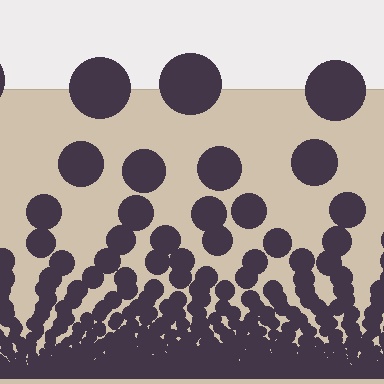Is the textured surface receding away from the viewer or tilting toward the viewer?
The surface appears to tilt toward the viewer. Texture elements get larger and sparser toward the top.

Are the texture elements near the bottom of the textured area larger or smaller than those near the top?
Smaller. The gradient is inverted — elements near the bottom are smaller and denser.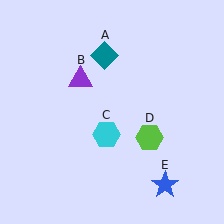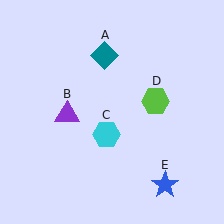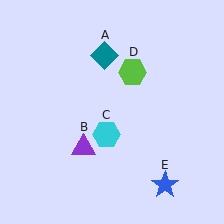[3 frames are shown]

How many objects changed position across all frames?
2 objects changed position: purple triangle (object B), lime hexagon (object D).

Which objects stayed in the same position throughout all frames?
Teal diamond (object A) and cyan hexagon (object C) and blue star (object E) remained stationary.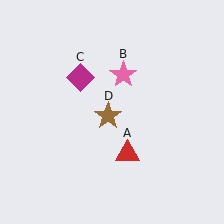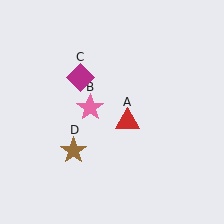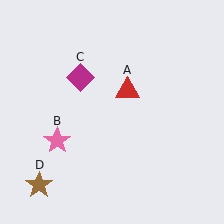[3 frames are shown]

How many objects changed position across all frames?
3 objects changed position: red triangle (object A), pink star (object B), brown star (object D).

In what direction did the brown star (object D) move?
The brown star (object D) moved down and to the left.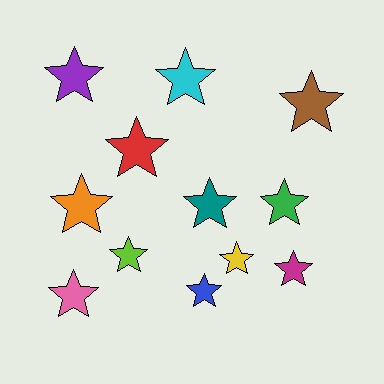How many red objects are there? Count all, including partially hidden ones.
There is 1 red object.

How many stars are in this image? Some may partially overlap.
There are 12 stars.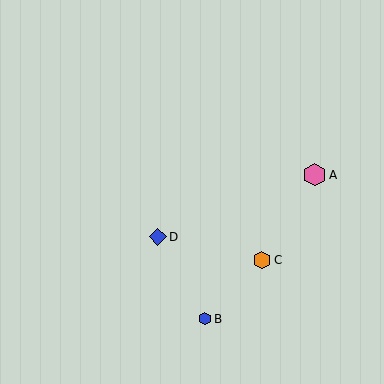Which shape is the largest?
The pink hexagon (labeled A) is the largest.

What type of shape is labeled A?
Shape A is a pink hexagon.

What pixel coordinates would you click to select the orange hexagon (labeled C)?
Click at (262, 260) to select the orange hexagon C.